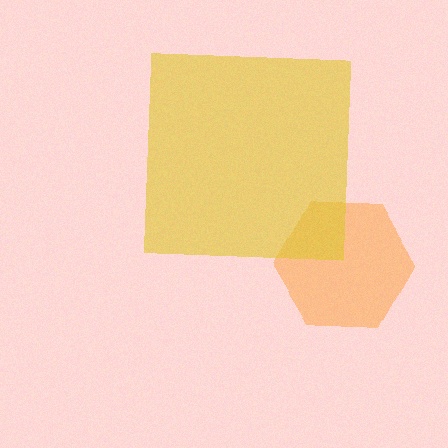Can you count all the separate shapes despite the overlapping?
Yes, there are 2 separate shapes.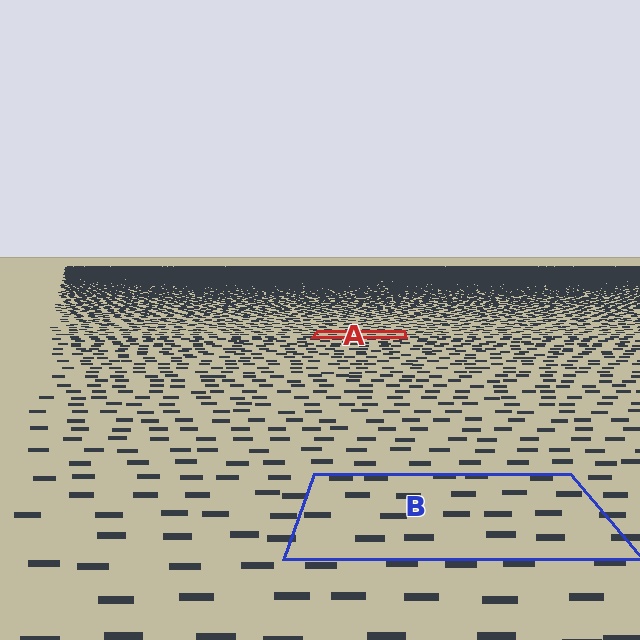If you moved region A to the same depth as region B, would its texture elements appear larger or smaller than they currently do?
They would appear larger. At a closer depth, the same texture elements are projected at a bigger on-screen size.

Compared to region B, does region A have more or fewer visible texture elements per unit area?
Region A has more texture elements per unit area — they are packed more densely because it is farther away.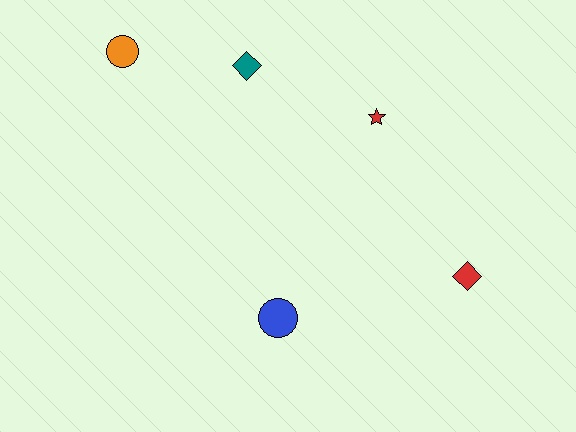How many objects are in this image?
There are 5 objects.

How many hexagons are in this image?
There are no hexagons.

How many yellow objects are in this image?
There are no yellow objects.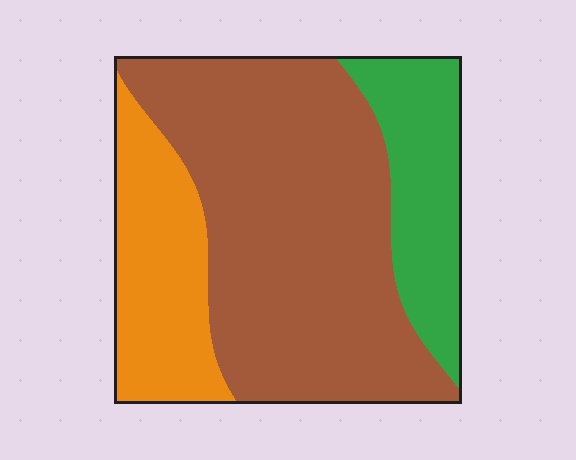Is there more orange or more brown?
Brown.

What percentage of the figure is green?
Green takes up about one fifth (1/5) of the figure.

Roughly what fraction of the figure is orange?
Orange takes up about one fifth (1/5) of the figure.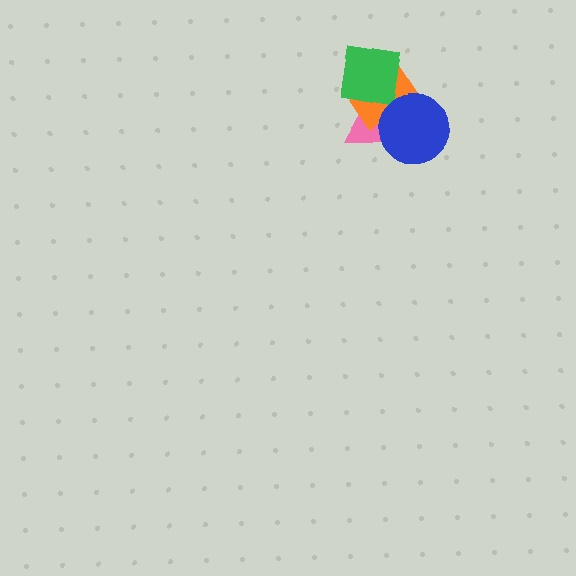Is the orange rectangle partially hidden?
Yes, it is partially covered by another shape.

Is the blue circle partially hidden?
No, no other shape covers it.